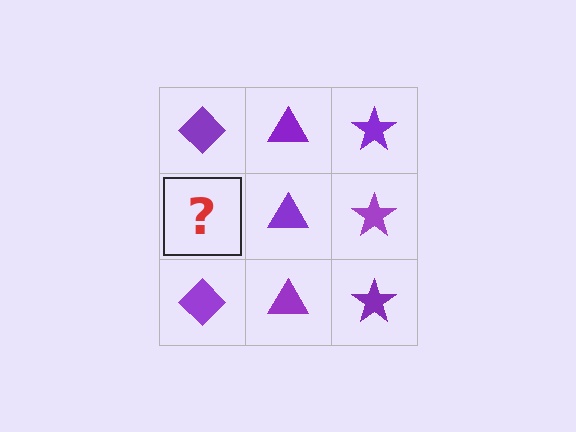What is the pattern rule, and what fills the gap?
The rule is that each column has a consistent shape. The gap should be filled with a purple diamond.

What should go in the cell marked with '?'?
The missing cell should contain a purple diamond.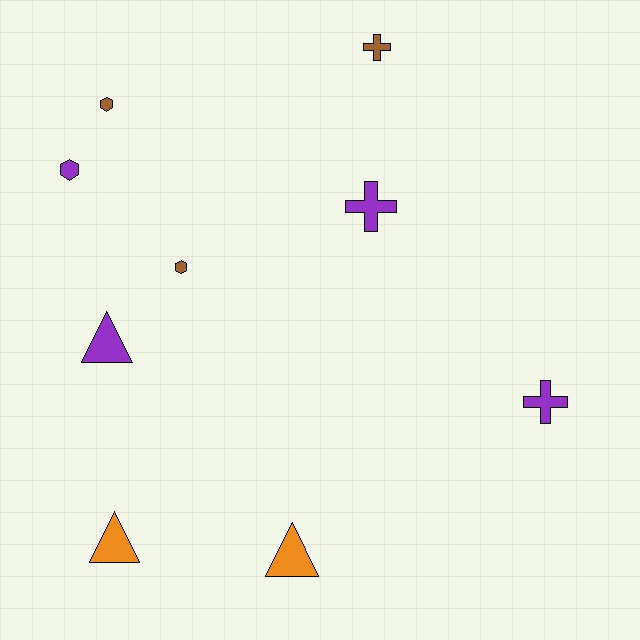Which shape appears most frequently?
Cross, with 3 objects.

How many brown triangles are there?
There are no brown triangles.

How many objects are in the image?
There are 9 objects.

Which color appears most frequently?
Purple, with 4 objects.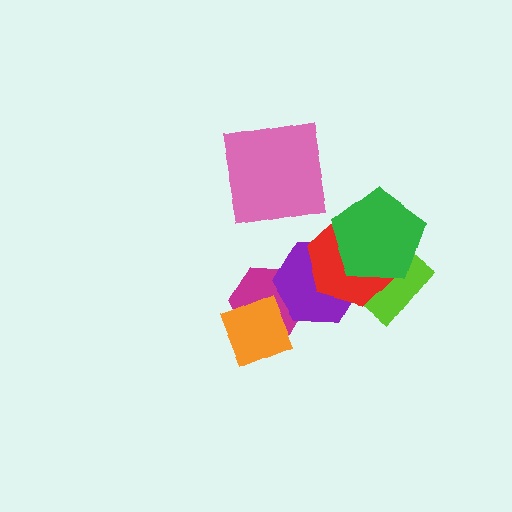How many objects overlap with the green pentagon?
3 objects overlap with the green pentagon.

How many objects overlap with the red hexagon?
3 objects overlap with the red hexagon.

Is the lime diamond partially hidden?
Yes, it is partially covered by another shape.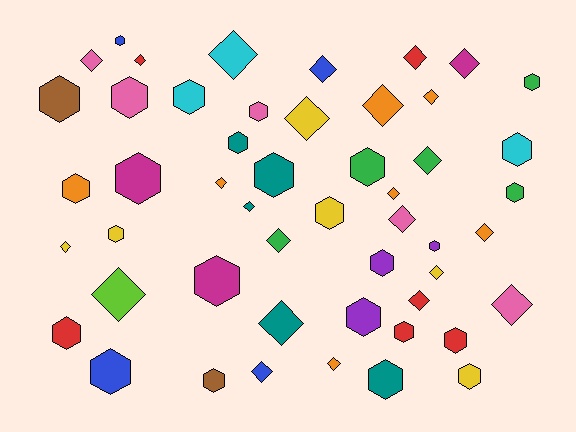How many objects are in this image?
There are 50 objects.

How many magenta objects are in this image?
There are 3 magenta objects.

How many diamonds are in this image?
There are 24 diamonds.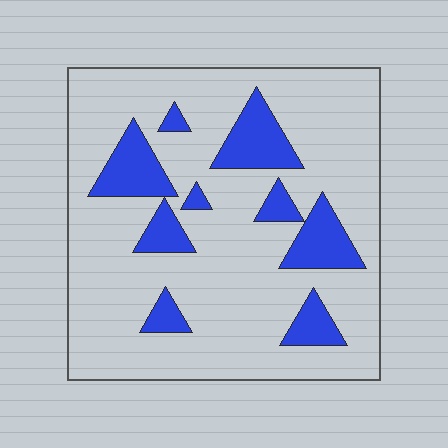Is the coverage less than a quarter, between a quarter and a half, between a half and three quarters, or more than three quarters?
Less than a quarter.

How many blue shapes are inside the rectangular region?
9.